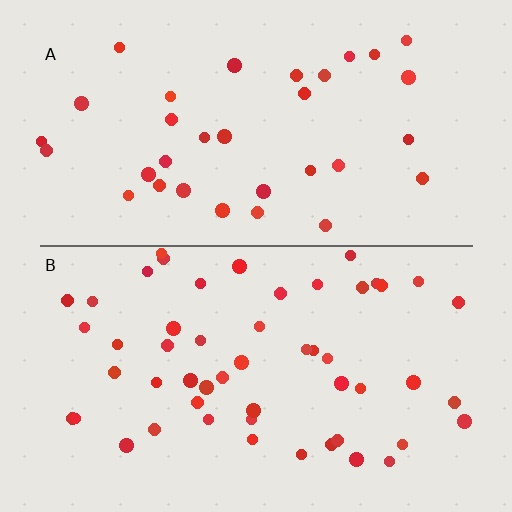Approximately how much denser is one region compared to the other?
Approximately 1.6× — region B over region A.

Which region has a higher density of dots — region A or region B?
B (the bottom).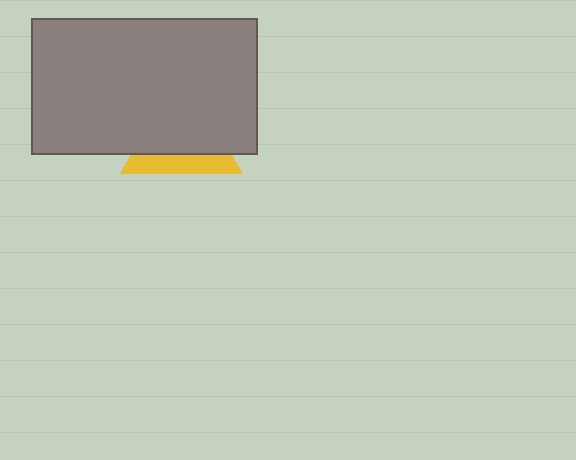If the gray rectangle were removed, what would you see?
You would see the complete yellow triangle.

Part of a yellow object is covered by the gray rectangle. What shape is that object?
It is a triangle.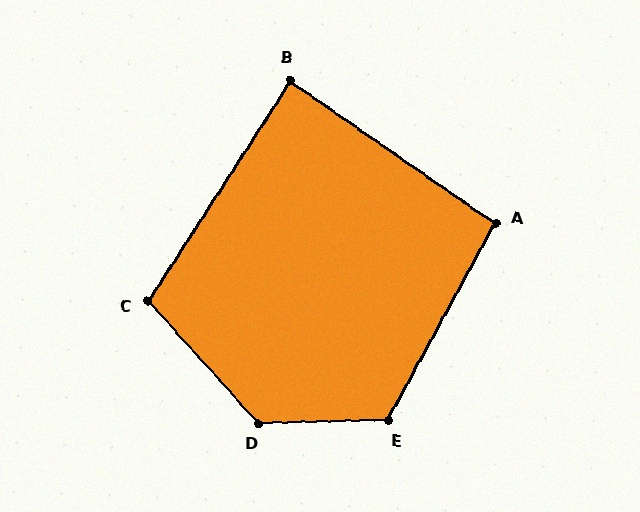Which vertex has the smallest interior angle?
B, at approximately 88 degrees.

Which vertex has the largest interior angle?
D, at approximately 131 degrees.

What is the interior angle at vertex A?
Approximately 97 degrees (obtuse).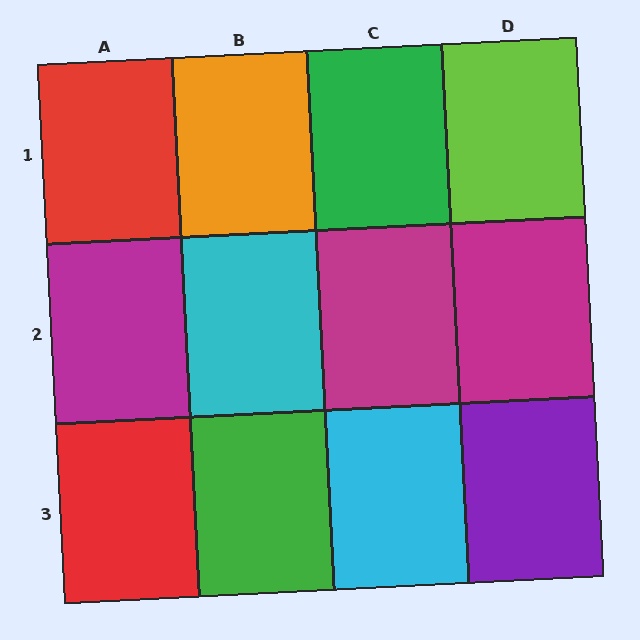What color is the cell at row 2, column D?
Magenta.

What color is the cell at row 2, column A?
Magenta.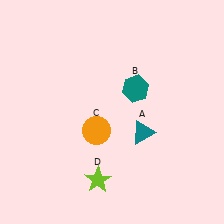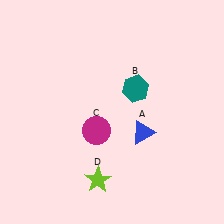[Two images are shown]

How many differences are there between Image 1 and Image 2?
There are 2 differences between the two images.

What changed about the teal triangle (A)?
In Image 1, A is teal. In Image 2, it changed to blue.